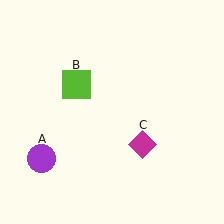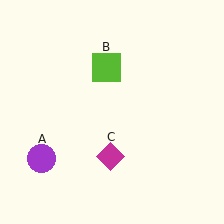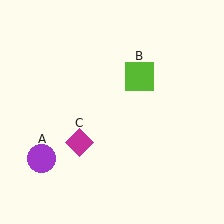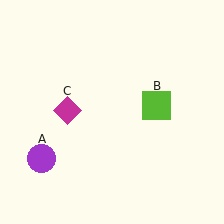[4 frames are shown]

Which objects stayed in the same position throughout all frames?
Purple circle (object A) remained stationary.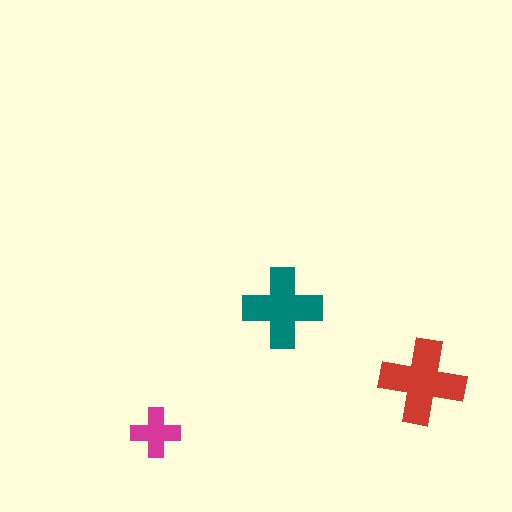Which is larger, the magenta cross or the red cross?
The red one.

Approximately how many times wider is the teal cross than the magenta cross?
About 1.5 times wider.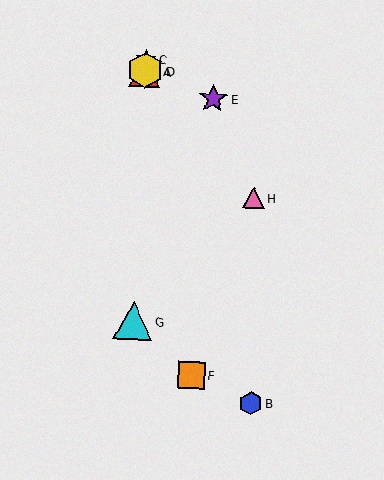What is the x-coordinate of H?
Object H is at x≈254.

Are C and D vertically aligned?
Yes, both are at x≈146.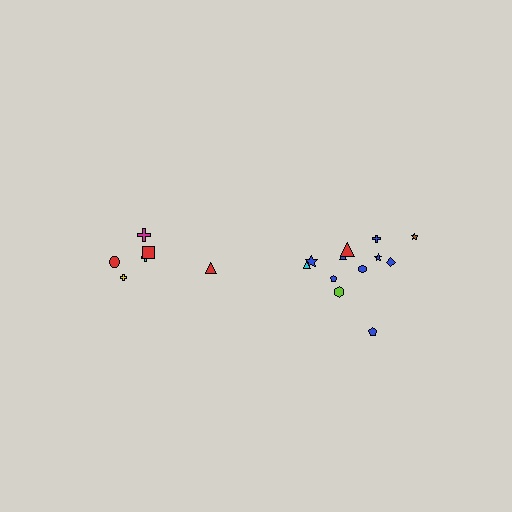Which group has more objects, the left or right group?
The right group.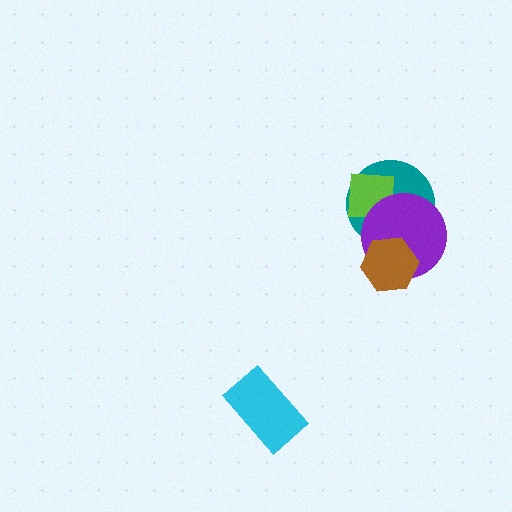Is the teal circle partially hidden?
Yes, it is partially covered by another shape.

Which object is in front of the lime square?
The purple circle is in front of the lime square.